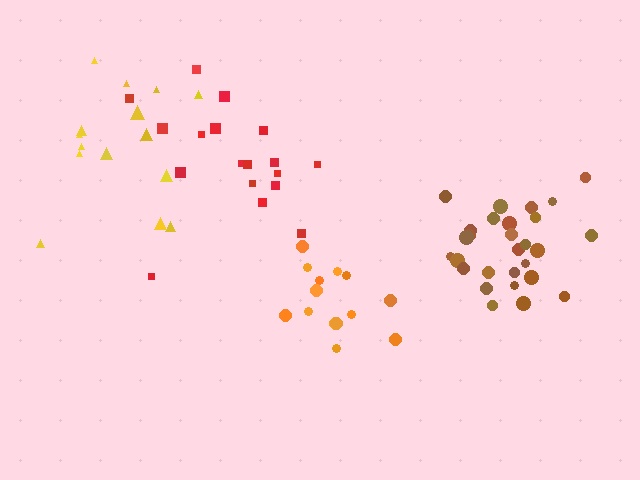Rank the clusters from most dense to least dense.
brown, orange, red, yellow.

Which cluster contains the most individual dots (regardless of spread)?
Brown (28).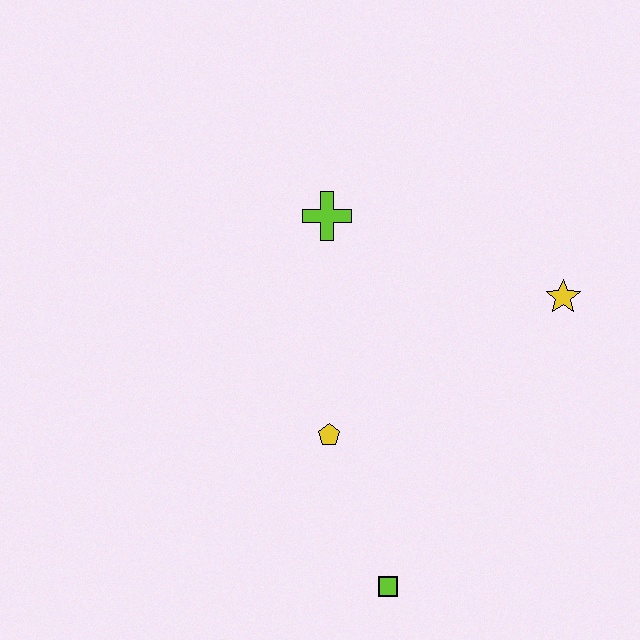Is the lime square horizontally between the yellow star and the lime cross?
Yes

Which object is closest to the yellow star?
The lime cross is closest to the yellow star.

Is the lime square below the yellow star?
Yes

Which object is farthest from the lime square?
The lime cross is farthest from the lime square.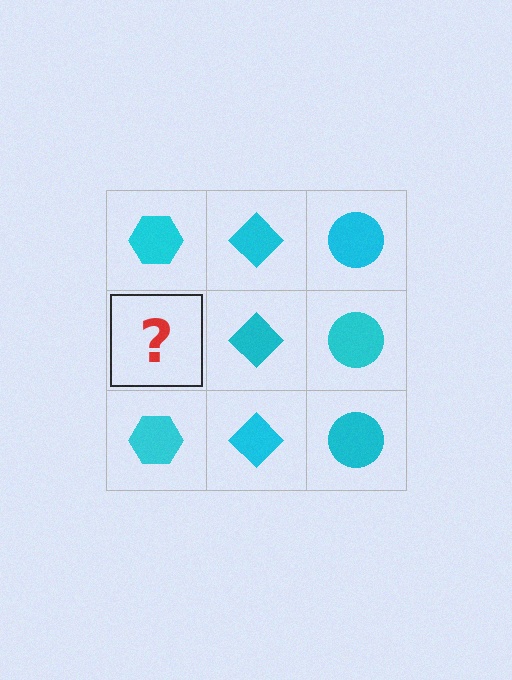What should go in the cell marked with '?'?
The missing cell should contain a cyan hexagon.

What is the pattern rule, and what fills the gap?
The rule is that each column has a consistent shape. The gap should be filled with a cyan hexagon.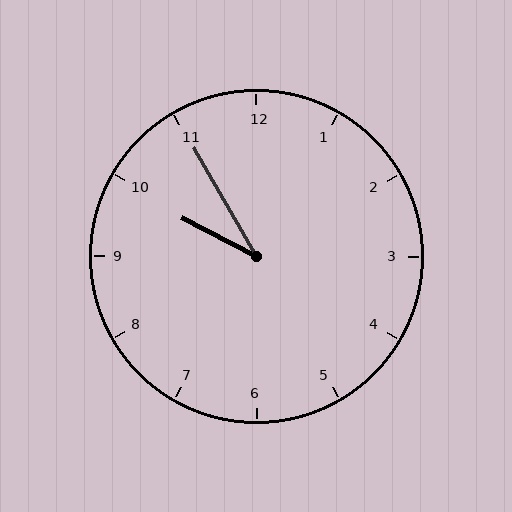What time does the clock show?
9:55.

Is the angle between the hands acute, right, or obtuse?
It is acute.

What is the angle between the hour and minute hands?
Approximately 32 degrees.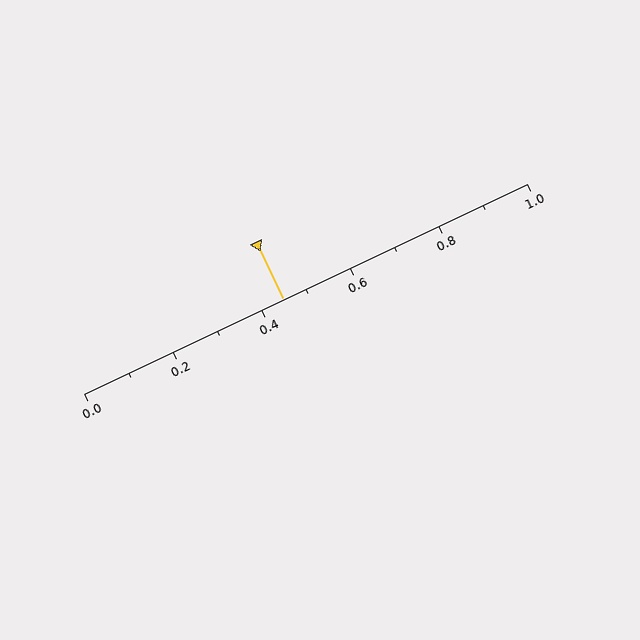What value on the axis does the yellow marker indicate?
The marker indicates approximately 0.45.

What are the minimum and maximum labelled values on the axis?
The axis runs from 0.0 to 1.0.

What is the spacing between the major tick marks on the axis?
The major ticks are spaced 0.2 apart.